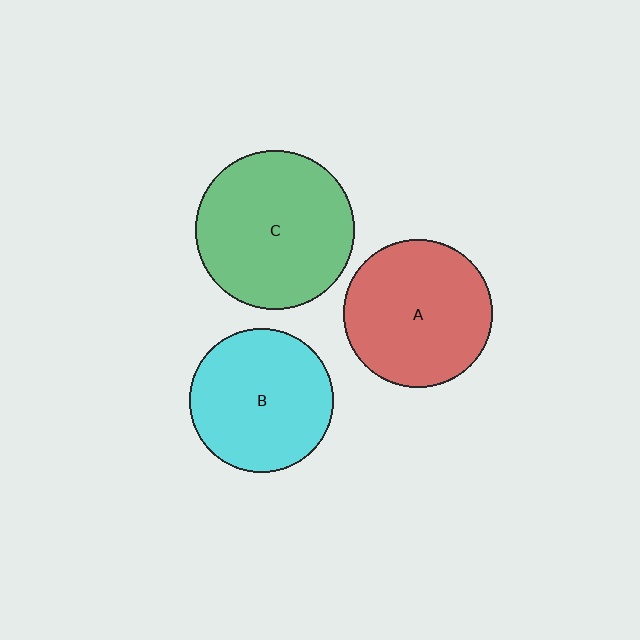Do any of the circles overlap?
No, none of the circles overlap.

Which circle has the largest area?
Circle C (green).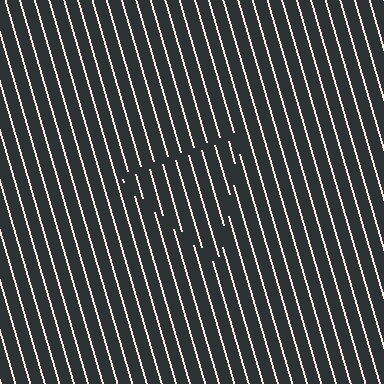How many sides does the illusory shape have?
3 sides — the line-ends trace a triangle.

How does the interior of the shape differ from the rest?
The interior of the shape contains the same grating, shifted by half a period — the contour is defined by the phase discontinuity where line-ends from the inner and outer gratings abut.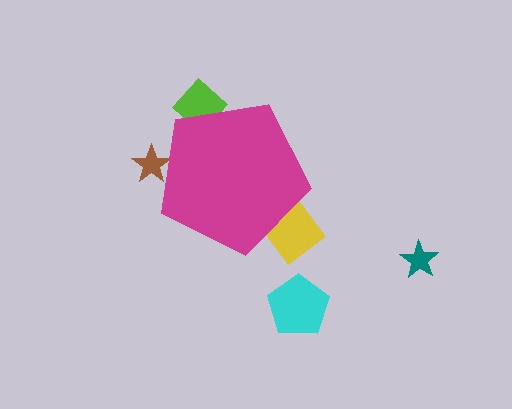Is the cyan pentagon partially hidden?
No, the cyan pentagon is fully visible.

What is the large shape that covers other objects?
A magenta pentagon.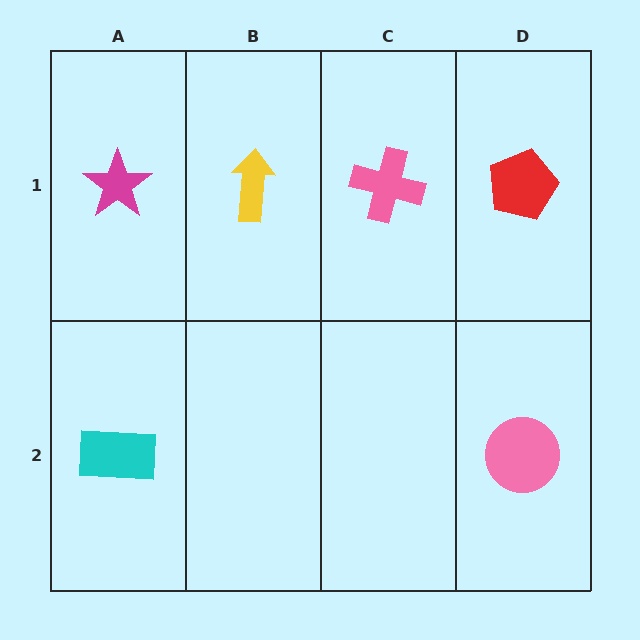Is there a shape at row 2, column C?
No, that cell is empty.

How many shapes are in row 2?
2 shapes.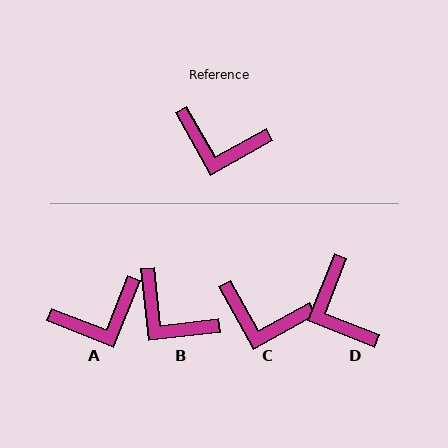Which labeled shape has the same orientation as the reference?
C.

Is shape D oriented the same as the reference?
No, it is off by about 51 degrees.